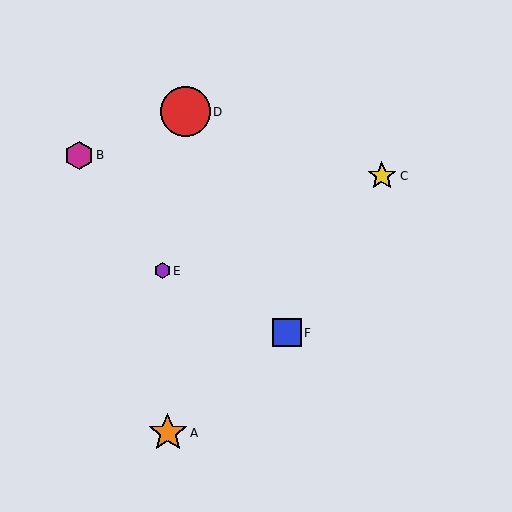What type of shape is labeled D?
Shape D is a red circle.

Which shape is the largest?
The red circle (labeled D) is the largest.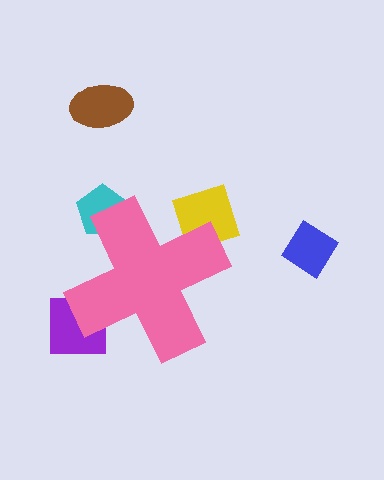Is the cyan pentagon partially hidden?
Yes, the cyan pentagon is partially hidden behind the pink cross.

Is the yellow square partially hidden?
Yes, the yellow square is partially hidden behind the pink cross.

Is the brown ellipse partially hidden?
No, the brown ellipse is fully visible.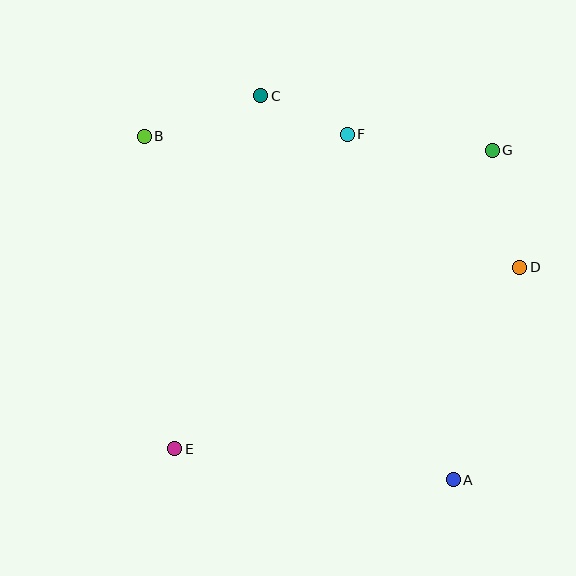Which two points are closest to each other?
Points C and F are closest to each other.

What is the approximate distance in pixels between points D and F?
The distance between D and F is approximately 218 pixels.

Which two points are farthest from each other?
Points A and B are farthest from each other.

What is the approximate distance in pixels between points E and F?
The distance between E and F is approximately 359 pixels.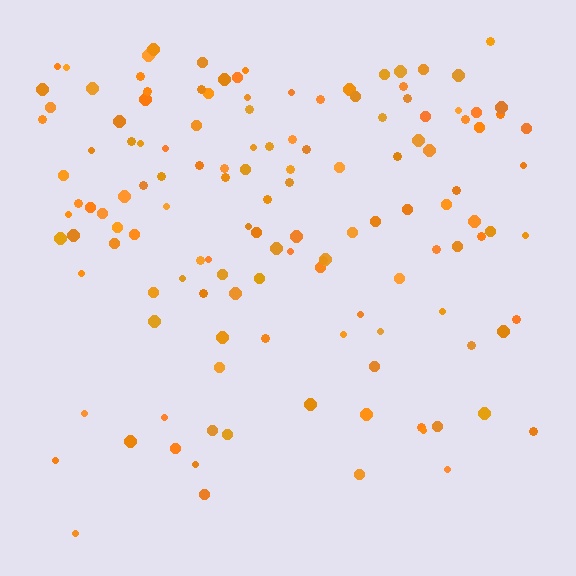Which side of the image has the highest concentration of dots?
The top.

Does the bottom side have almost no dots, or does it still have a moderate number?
Still a moderate number, just noticeably fewer than the top.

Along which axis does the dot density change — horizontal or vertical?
Vertical.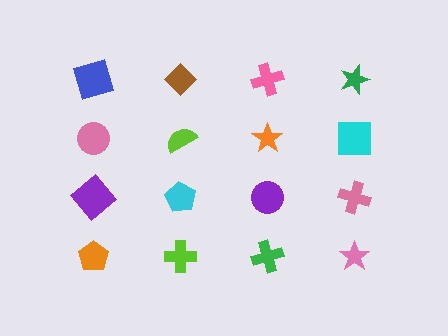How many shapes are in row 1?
4 shapes.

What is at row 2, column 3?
An orange star.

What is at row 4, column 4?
A pink star.